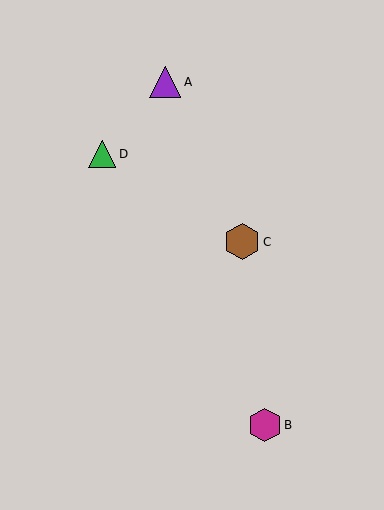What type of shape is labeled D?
Shape D is a green triangle.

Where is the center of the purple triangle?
The center of the purple triangle is at (165, 82).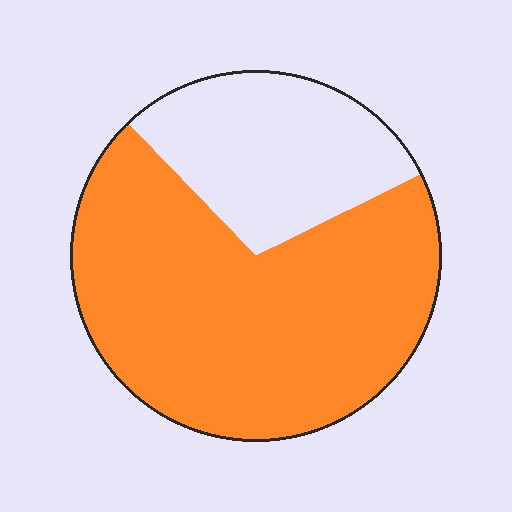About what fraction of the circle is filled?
About two thirds (2/3).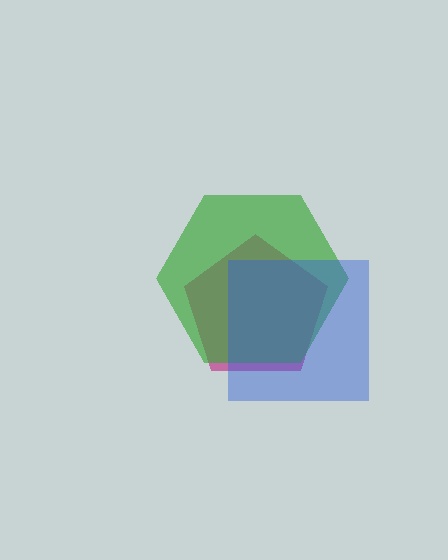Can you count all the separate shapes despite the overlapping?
Yes, there are 3 separate shapes.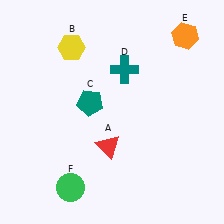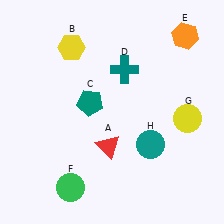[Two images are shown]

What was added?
A yellow circle (G), a teal circle (H) were added in Image 2.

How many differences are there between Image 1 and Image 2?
There are 2 differences between the two images.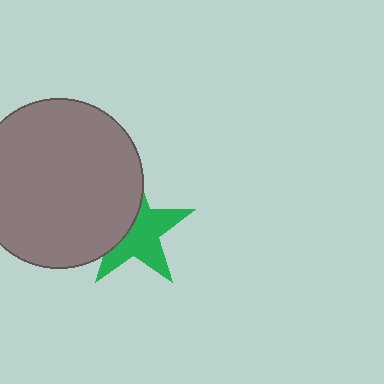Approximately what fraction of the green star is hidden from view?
Roughly 40% of the green star is hidden behind the gray circle.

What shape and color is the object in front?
The object in front is a gray circle.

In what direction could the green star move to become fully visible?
The green star could move right. That would shift it out from behind the gray circle entirely.